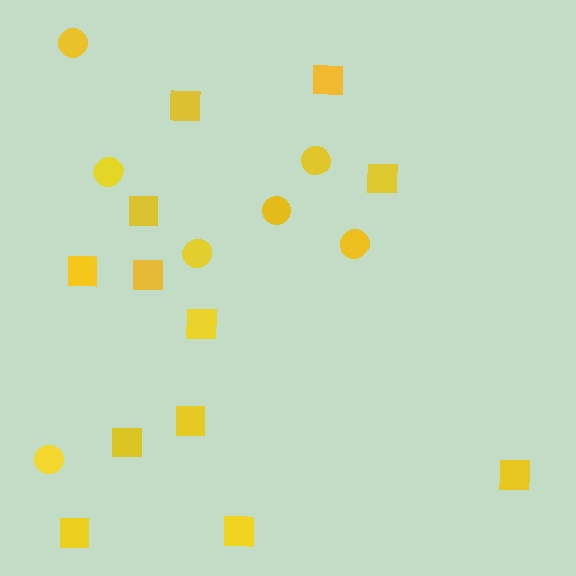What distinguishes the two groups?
There are 2 groups: one group of circles (7) and one group of squares (12).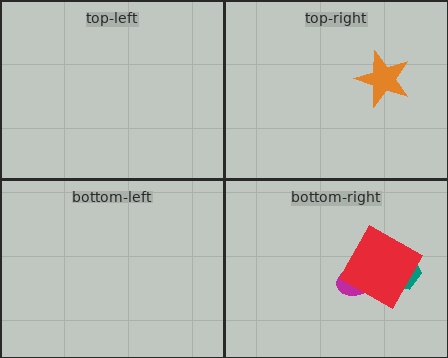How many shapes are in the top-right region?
1.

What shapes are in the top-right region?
The orange star.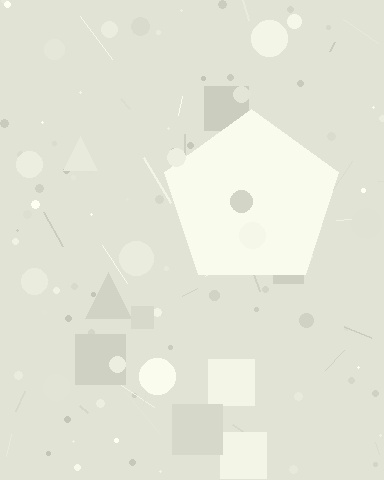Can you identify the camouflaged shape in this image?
The camouflaged shape is a pentagon.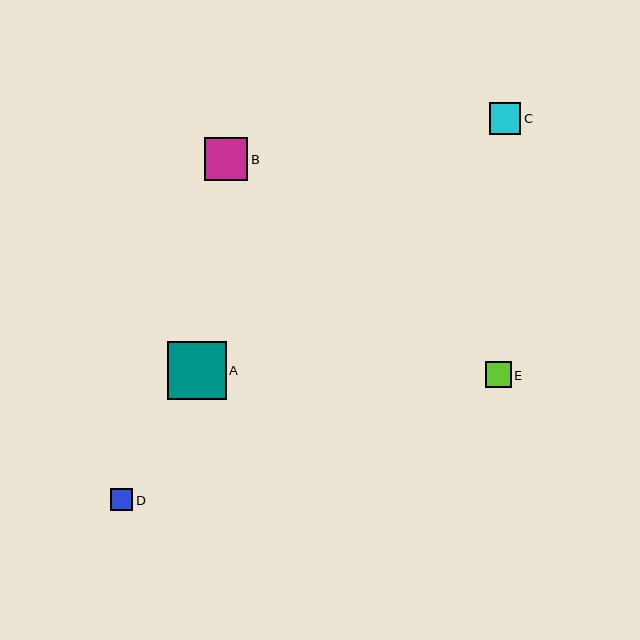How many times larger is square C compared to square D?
Square C is approximately 1.4 times the size of square D.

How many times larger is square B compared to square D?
Square B is approximately 1.9 times the size of square D.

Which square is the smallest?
Square D is the smallest with a size of approximately 22 pixels.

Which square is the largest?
Square A is the largest with a size of approximately 59 pixels.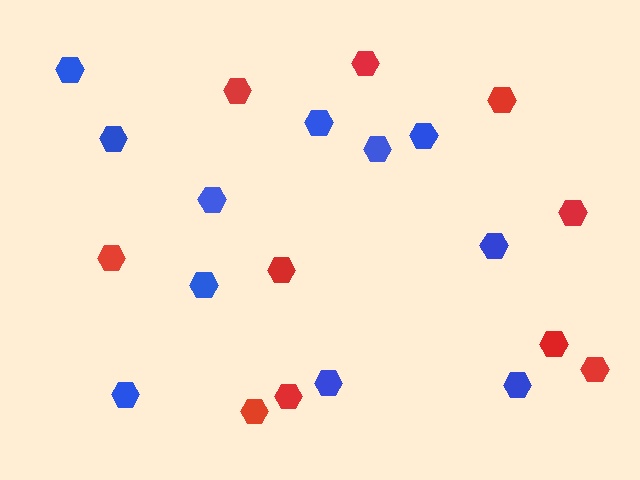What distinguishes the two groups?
There are 2 groups: one group of blue hexagons (11) and one group of red hexagons (10).